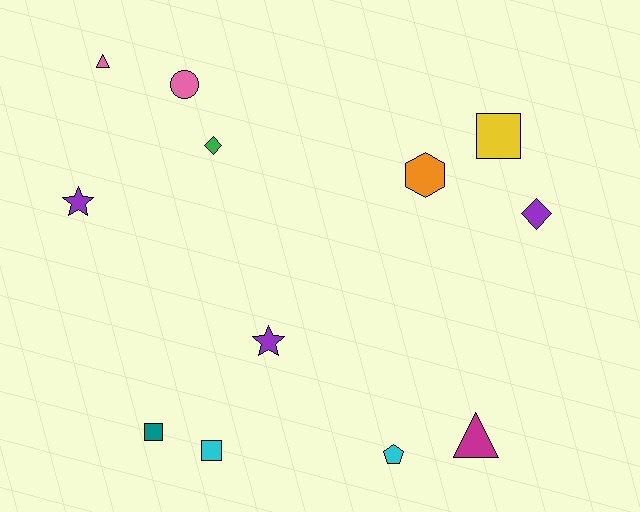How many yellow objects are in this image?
There is 1 yellow object.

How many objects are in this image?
There are 12 objects.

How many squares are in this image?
There are 3 squares.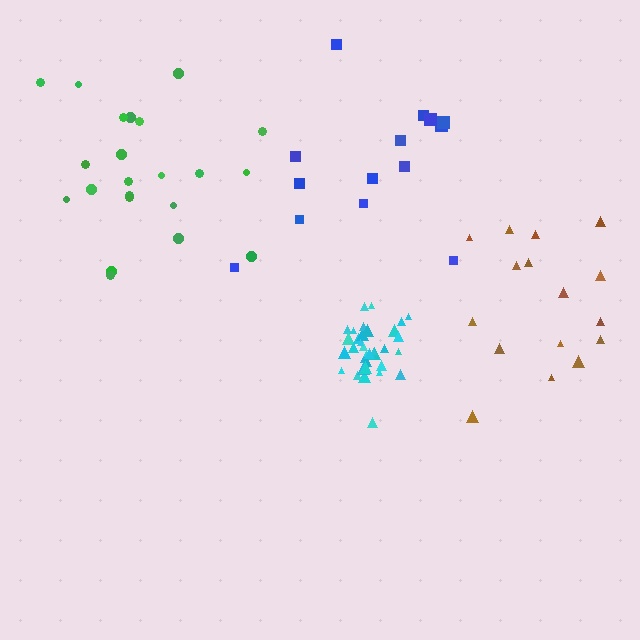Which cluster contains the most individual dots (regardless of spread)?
Cyan (35).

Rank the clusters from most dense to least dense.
cyan, green, brown, blue.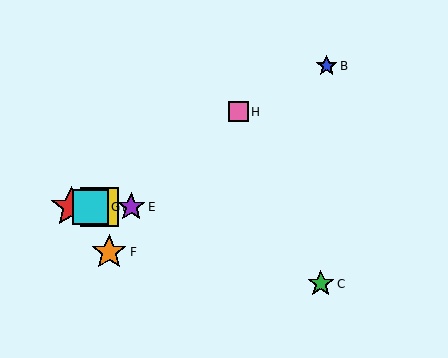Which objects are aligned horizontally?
Objects A, D, E, G are aligned horizontally.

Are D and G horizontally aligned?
Yes, both are at y≈207.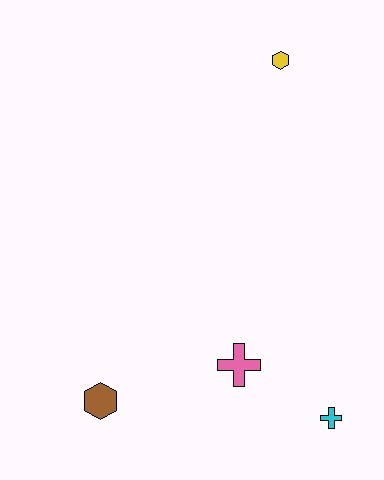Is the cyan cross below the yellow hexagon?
Yes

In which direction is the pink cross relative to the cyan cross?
The pink cross is to the left of the cyan cross.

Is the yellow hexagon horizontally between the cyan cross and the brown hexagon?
Yes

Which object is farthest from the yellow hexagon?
The brown hexagon is farthest from the yellow hexagon.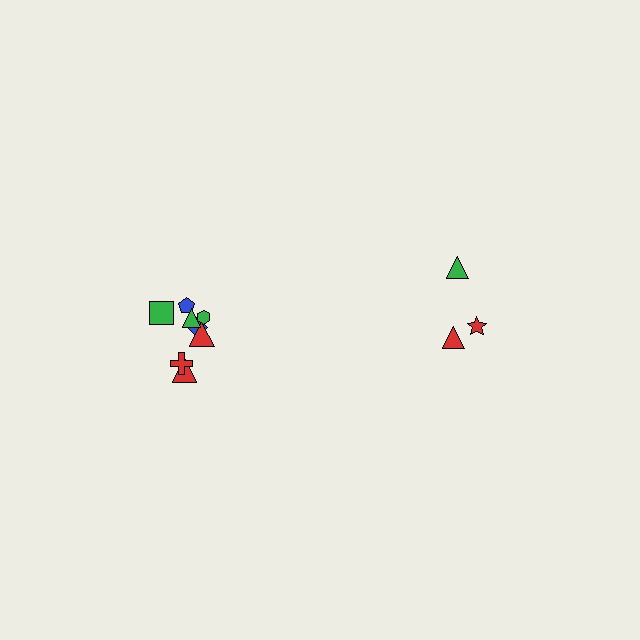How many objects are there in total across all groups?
There are 11 objects.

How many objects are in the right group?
There are 3 objects.